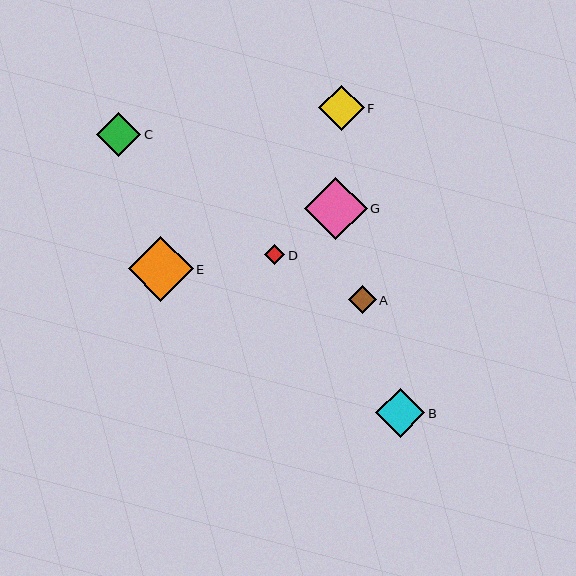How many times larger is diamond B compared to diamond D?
Diamond B is approximately 2.4 times the size of diamond D.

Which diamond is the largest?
Diamond E is the largest with a size of approximately 64 pixels.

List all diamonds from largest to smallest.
From largest to smallest: E, G, B, F, C, A, D.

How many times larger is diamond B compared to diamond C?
Diamond B is approximately 1.1 times the size of diamond C.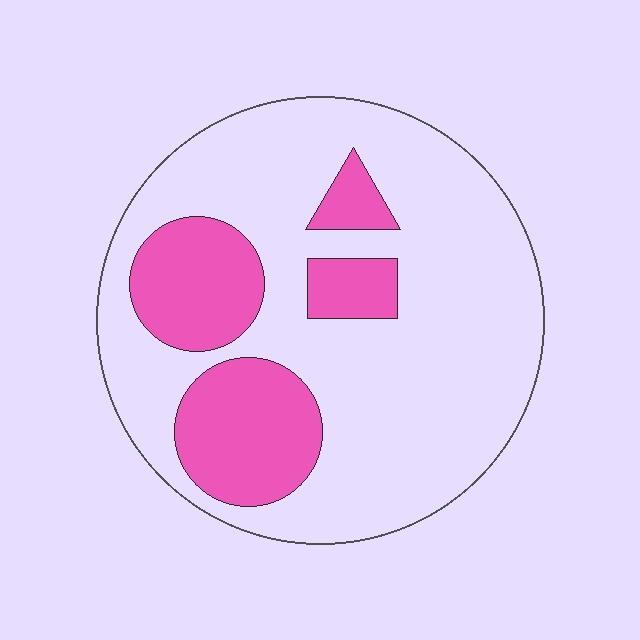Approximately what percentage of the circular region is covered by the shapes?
Approximately 25%.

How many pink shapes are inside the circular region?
4.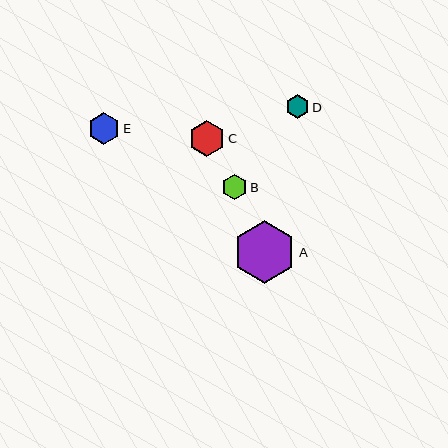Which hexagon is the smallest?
Hexagon D is the smallest with a size of approximately 24 pixels.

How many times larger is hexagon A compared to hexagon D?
Hexagon A is approximately 2.6 times the size of hexagon D.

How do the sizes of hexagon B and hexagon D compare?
Hexagon B and hexagon D are approximately the same size.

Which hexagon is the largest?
Hexagon A is the largest with a size of approximately 63 pixels.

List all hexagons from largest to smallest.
From largest to smallest: A, C, E, B, D.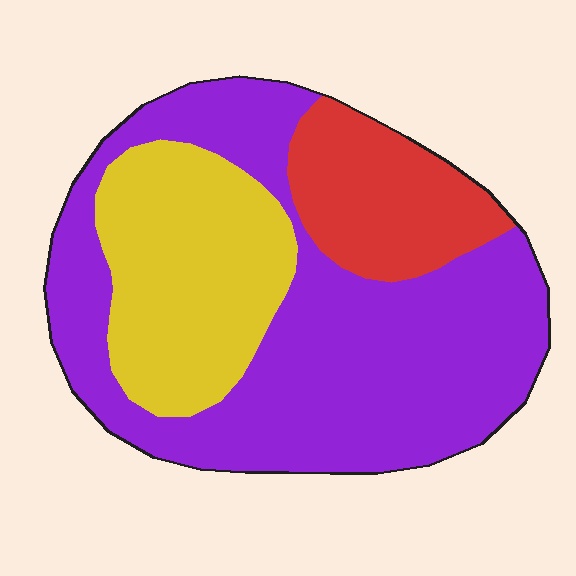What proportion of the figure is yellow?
Yellow covers roughly 25% of the figure.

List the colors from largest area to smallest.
From largest to smallest: purple, yellow, red.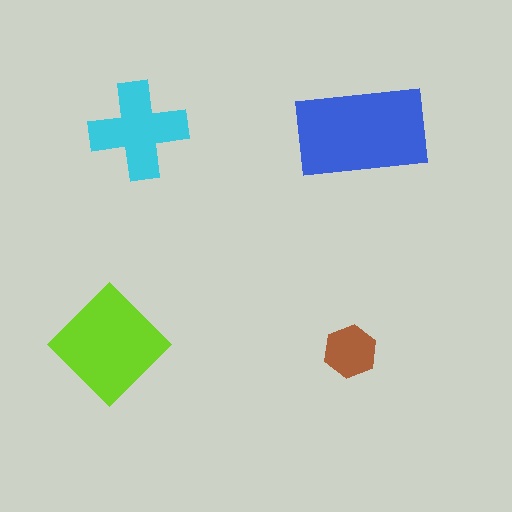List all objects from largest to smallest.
The blue rectangle, the lime diamond, the cyan cross, the brown hexagon.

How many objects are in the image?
There are 4 objects in the image.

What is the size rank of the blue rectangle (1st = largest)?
1st.